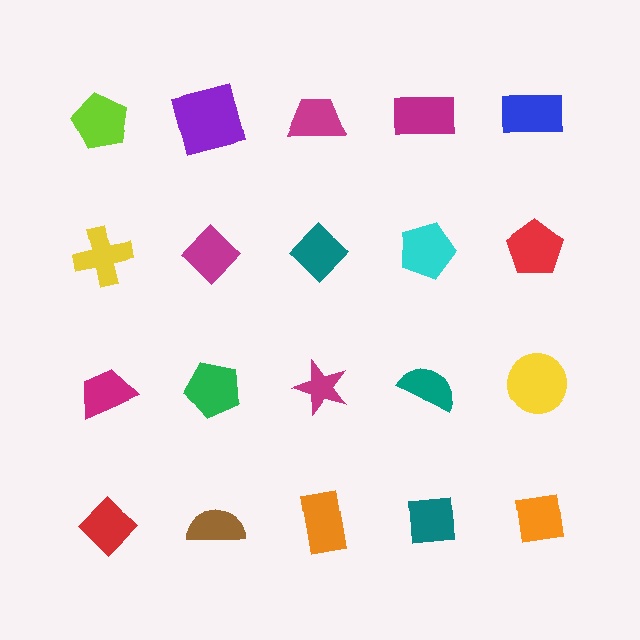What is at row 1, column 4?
A magenta rectangle.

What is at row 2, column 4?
A cyan pentagon.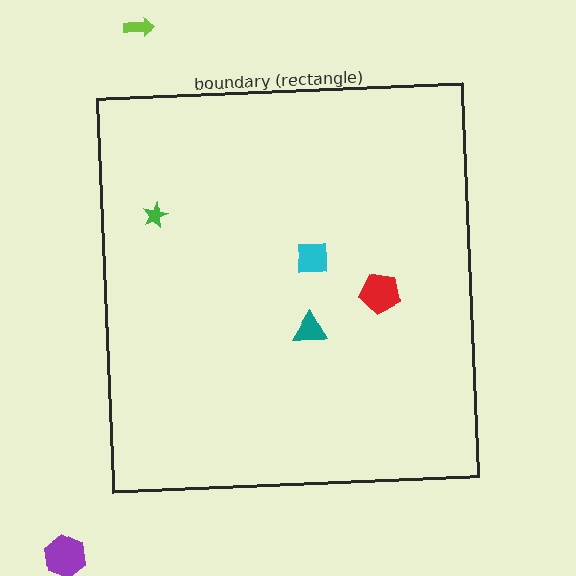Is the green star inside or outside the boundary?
Inside.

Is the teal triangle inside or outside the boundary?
Inside.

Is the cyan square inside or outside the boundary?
Inside.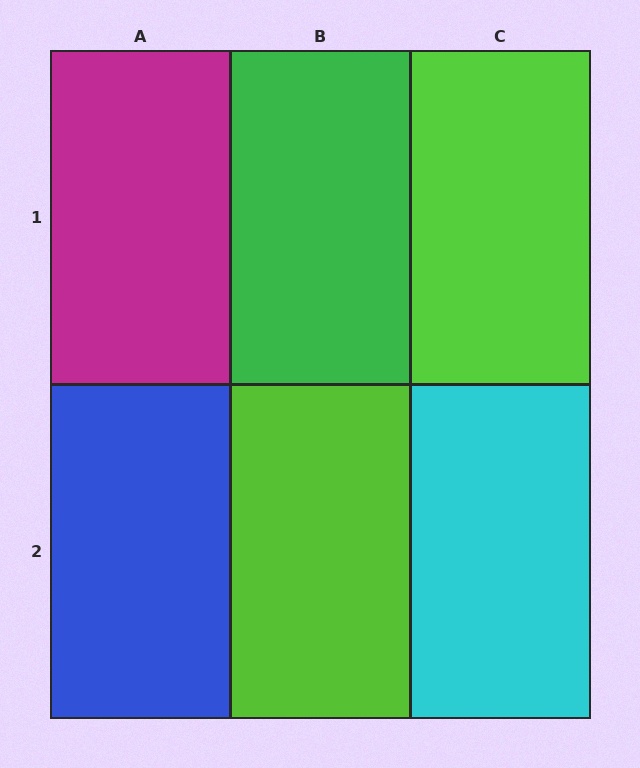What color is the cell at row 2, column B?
Lime.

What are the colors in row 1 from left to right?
Magenta, green, lime.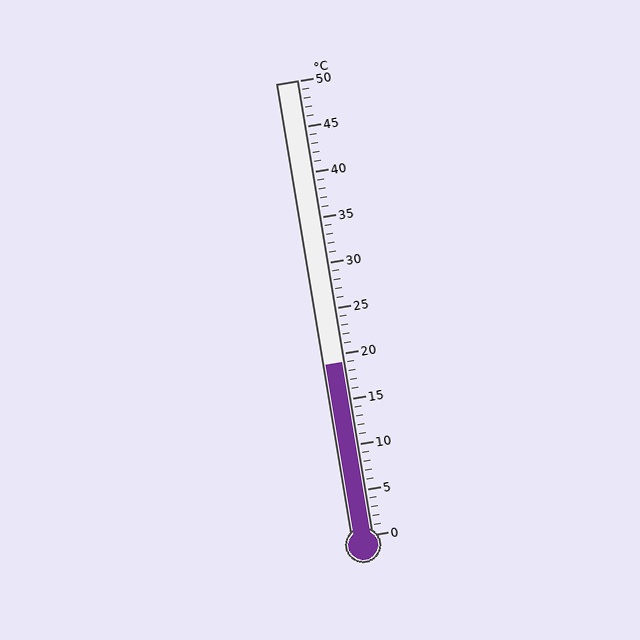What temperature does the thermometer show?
The thermometer shows approximately 19°C.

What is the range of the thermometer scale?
The thermometer scale ranges from 0°C to 50°C.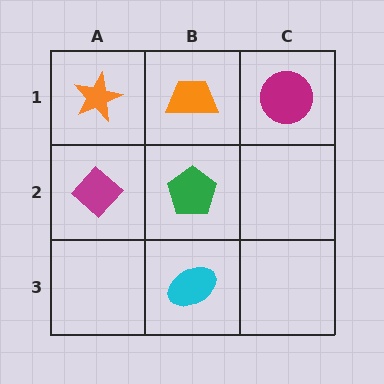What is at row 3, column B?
A cyan ellipse.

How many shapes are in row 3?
1 shape.